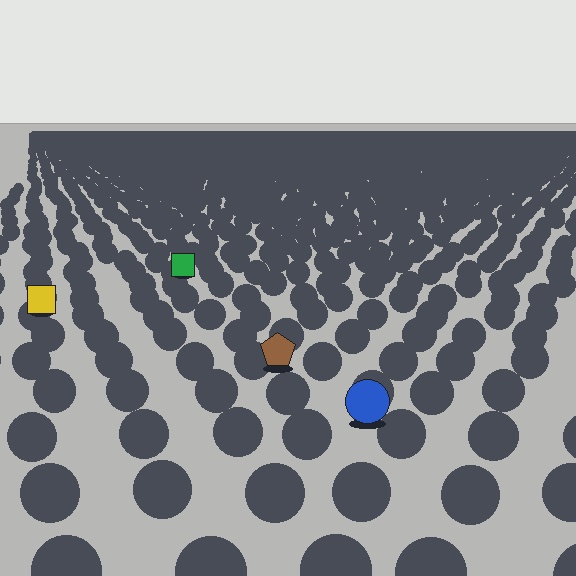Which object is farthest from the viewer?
The green square is farthest from the viewer. It appears smaller and the ground texture around it is denser.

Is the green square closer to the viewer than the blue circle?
No. The blue circle is closer — you can tell from the texture gradient: the ground texture is coarser near it.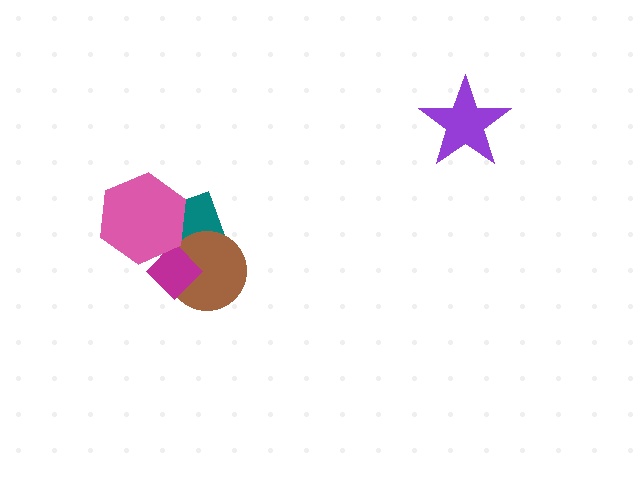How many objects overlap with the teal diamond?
3 objects overlap with the teal diamond.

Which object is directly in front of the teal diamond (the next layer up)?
The brown circle is directly in front of the teal diamond.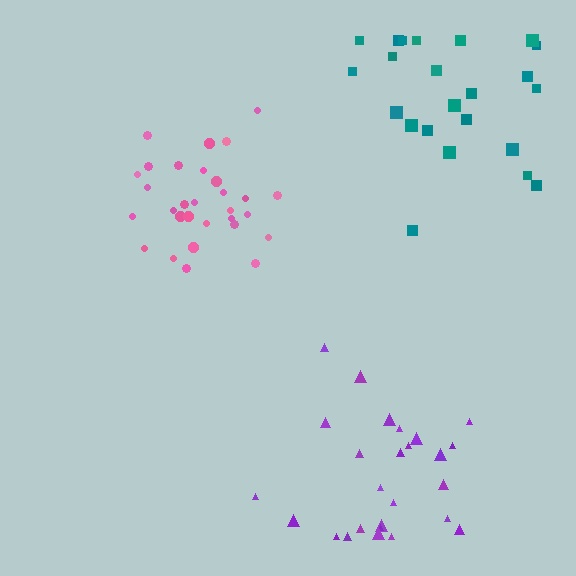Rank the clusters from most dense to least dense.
pink, purple, teal.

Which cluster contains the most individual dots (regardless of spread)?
Pink (30).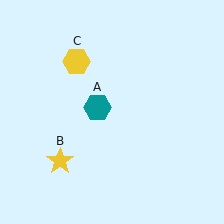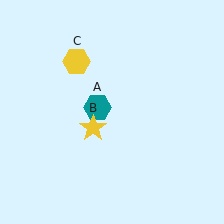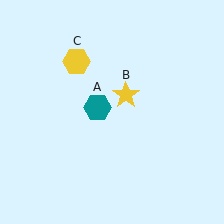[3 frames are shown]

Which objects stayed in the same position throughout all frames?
Teal hexagon (object A) and yellow hexagon (object C) remained stationary.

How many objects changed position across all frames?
1 object changed position: yellow star (object B).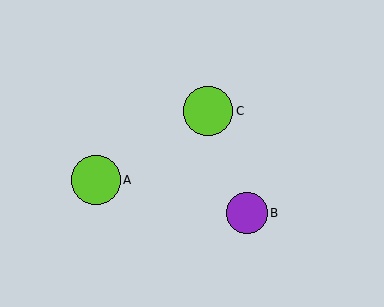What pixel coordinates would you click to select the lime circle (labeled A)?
Click at (96, 180) to select the lime circle A.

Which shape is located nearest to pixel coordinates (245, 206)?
The purple circle (labeled B) at (247, 213) is nearest to that location.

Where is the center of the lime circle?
The center of the lime circle is at (208, 111).